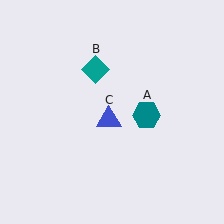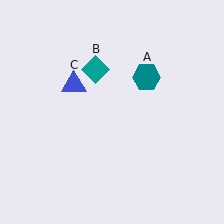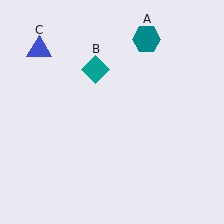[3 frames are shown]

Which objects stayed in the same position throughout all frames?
Teal diamond (object B) remained stationary.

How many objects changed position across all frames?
2 objects changed position: teal hexagon (object A), blue triangle (object C).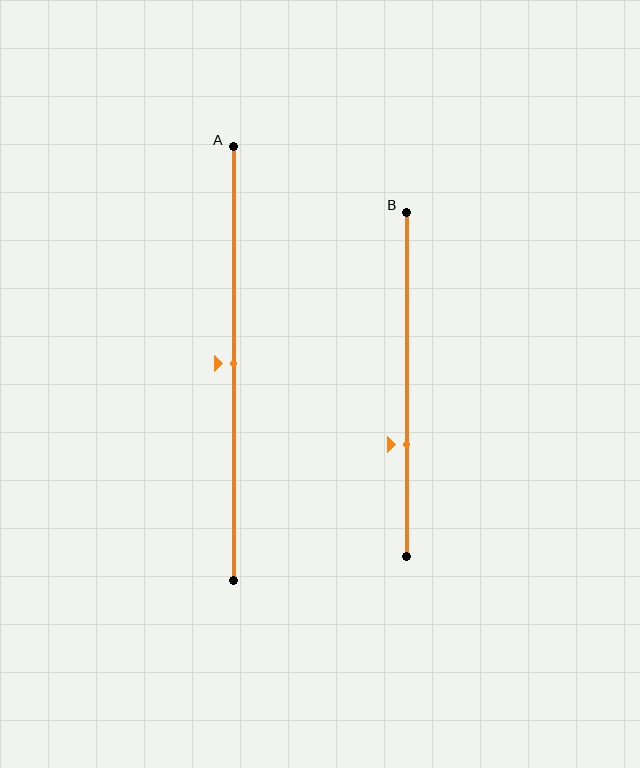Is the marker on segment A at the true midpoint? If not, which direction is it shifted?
Yes, the marker on segment A is at the true midpoint.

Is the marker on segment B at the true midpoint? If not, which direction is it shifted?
No, the marker on segment B is shifted downward by about 18% of the segment length.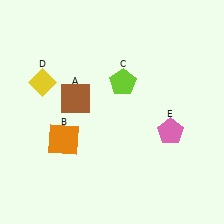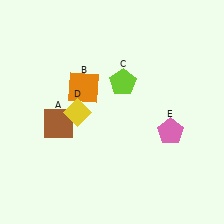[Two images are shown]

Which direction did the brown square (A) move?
The brown square (A) moved down.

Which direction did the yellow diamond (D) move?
The yellow diamond (D) moved right.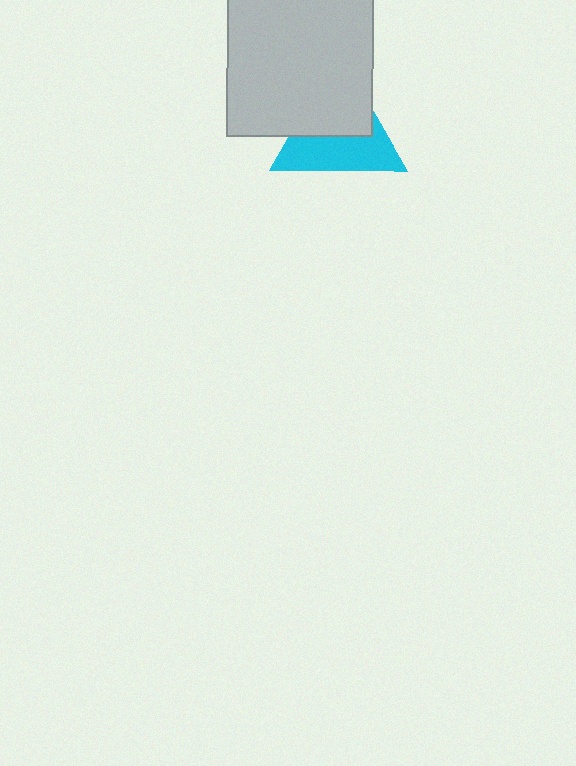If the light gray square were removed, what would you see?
You would see the complete cyan triangle.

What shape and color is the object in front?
The object in front is a light gray square.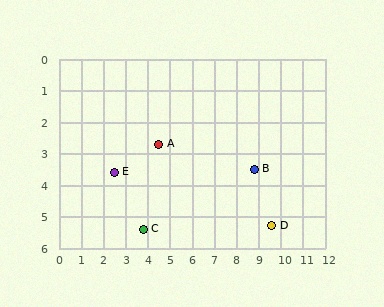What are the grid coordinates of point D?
Point D is at approximately (9.6, 5.3).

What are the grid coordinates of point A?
Point A is at approximately (4.5, 2.7).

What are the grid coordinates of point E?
Point E is at approximately (2.5, 3.6).